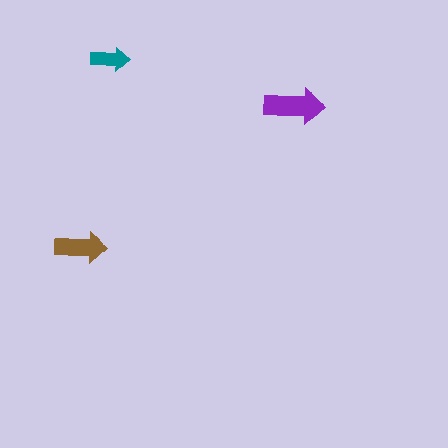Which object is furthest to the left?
The brown arrow is leftmost.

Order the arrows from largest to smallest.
the purple one, the brown one, the teal one.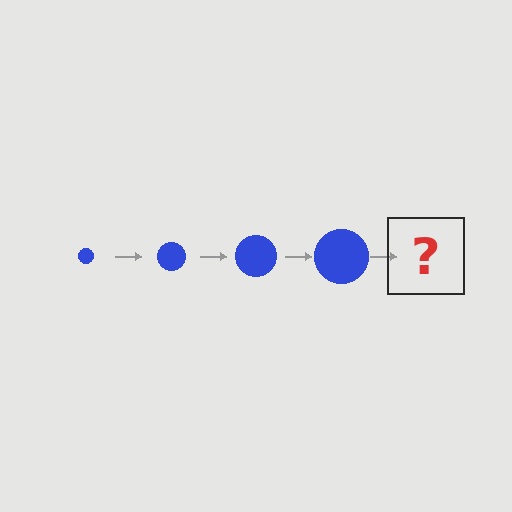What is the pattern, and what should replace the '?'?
The pattern is that the circle gets progressively larger each step. The '?' should be a blue circle, larger than the previous one.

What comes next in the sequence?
The next element should be a blue circle, larger than the previous one.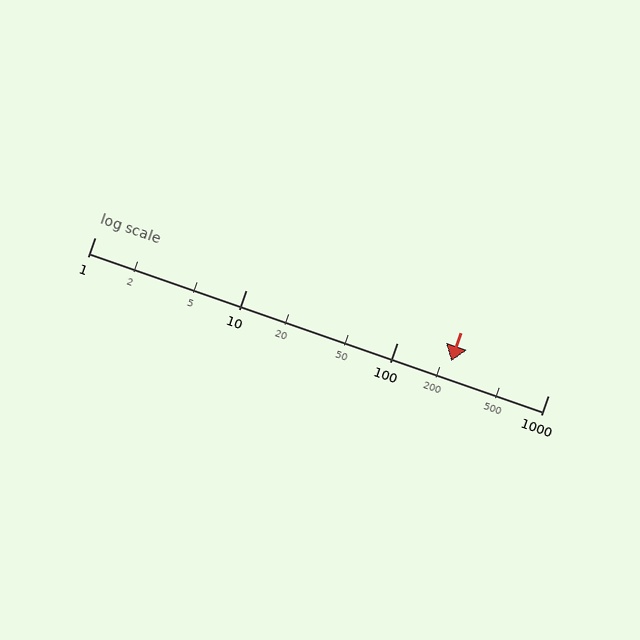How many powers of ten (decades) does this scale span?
The scale spans 3 decades, from 1 to 1000.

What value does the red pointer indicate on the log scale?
The pointer indicates approximately 230.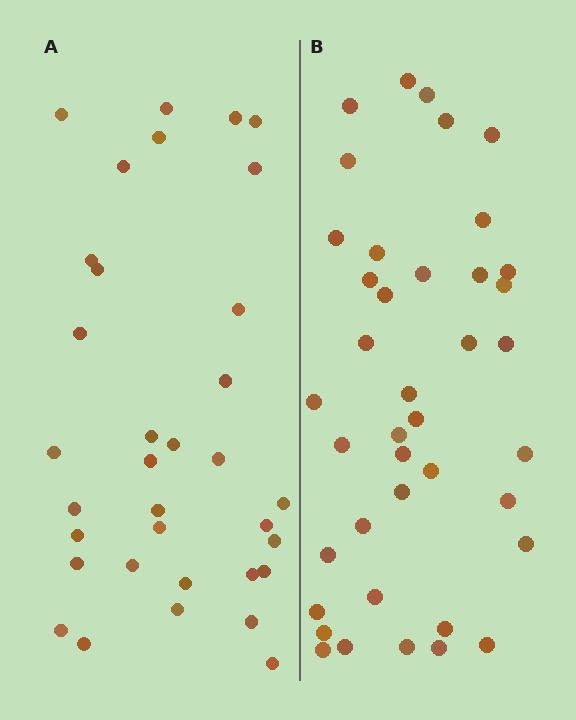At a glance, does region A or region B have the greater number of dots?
Region B (the right region) has more dots.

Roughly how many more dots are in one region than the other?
Region B has about 6 more dots than region A.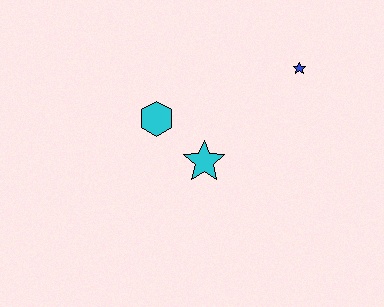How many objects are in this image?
There are 3 objects.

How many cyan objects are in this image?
There are 2 cyan objects.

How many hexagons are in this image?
There is 1 hexagon.